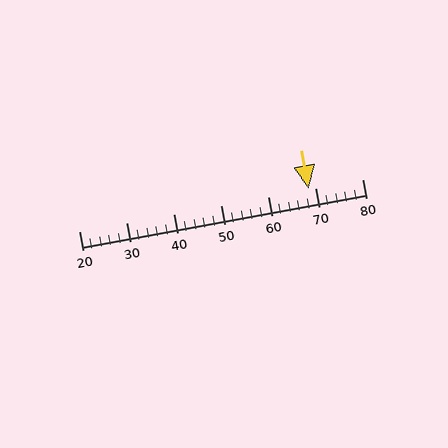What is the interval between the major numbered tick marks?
The major tick marks are spaced 10 units apart.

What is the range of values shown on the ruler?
The ruler shows values from 20 to 80.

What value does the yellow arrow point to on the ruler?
The yellow arrow points to approximately 69.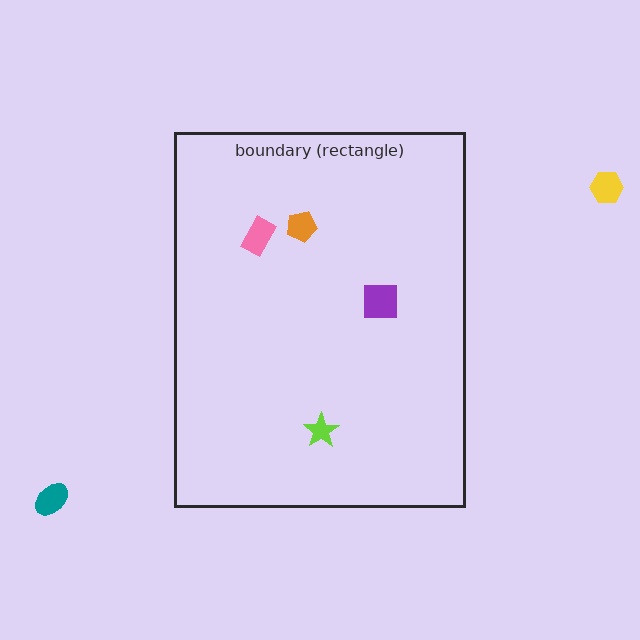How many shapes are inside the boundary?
4 inside, 2 outside.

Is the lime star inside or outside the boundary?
Inside.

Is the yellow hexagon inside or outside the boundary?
Outside.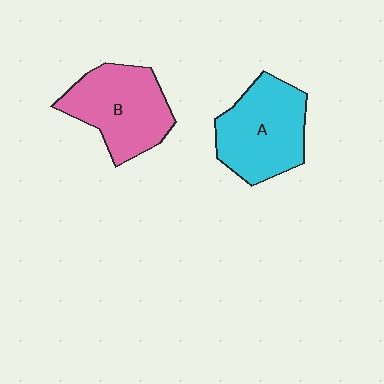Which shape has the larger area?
Shape A (cyan).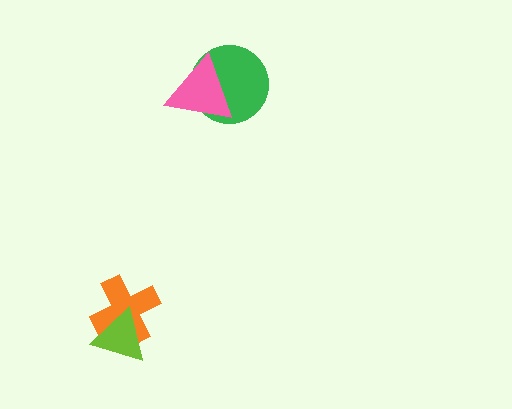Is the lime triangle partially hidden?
No, no other shape covers it.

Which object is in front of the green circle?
The pink triangle is in front of the green circle.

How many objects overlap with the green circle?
1 object overlaps with the green circle.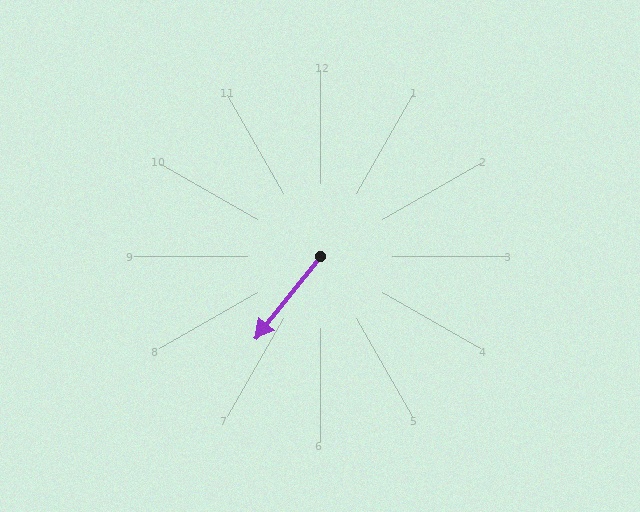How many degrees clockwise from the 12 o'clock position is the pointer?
Approximately 218 degrees.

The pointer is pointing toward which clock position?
Roughly 7 o'clock.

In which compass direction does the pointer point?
Southwest.